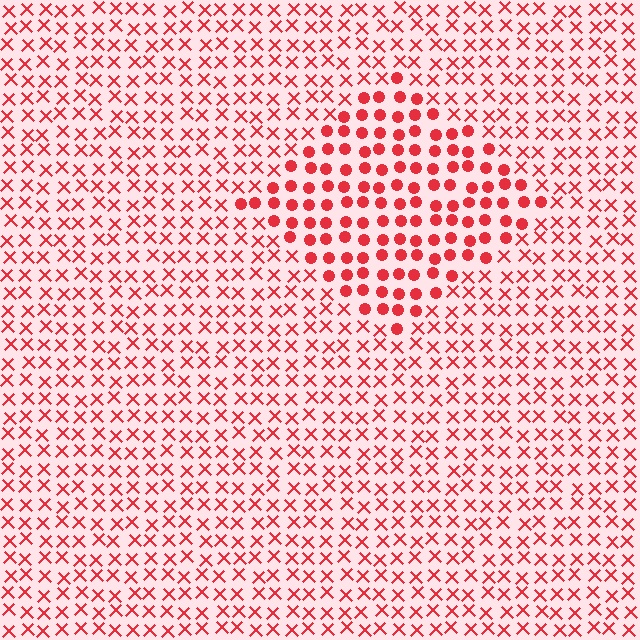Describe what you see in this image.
The image is filled with small red elements arranged in a uniform grid. A diamond-shaped region contains circles, while the surrounding area contains X marks. The boundary is defined purely by the change in element shape.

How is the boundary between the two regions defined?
The boundary is defined by a change in element shape: circles inside vs. X marks outside. All elements share the same color and spacing.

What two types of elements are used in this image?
The image uses circles inside the diamond region and X marks outside it.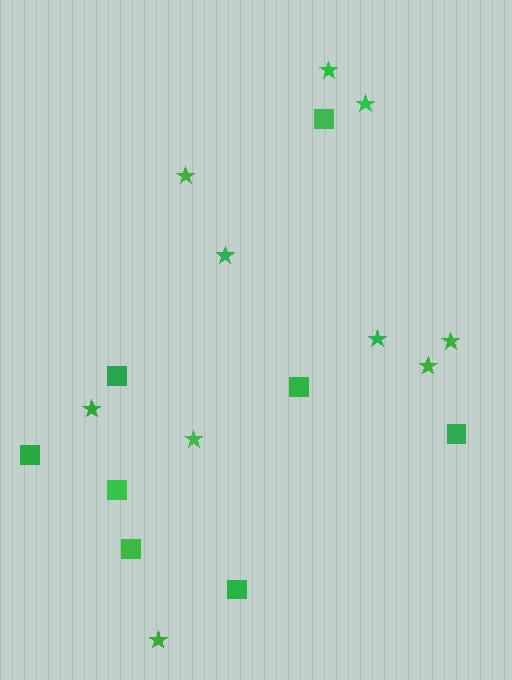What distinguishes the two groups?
There are 2 groups: one group of squares (8) and one group of stars (10).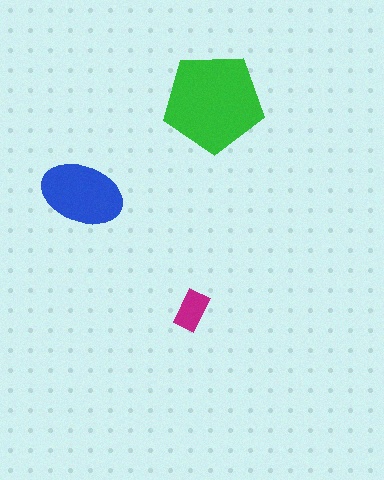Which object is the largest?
The green pentagon.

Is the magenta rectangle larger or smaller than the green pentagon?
Smaller.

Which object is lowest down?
The magenta rectangle is bottommost.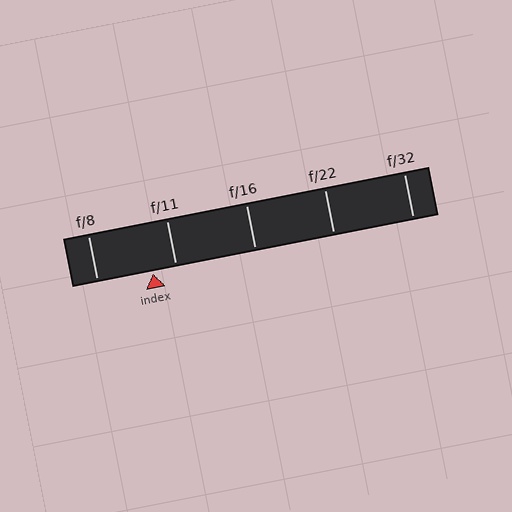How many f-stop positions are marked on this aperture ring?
There are 5 f-stop positions marked.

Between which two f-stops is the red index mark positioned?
The index mark is between f/8 and f/11.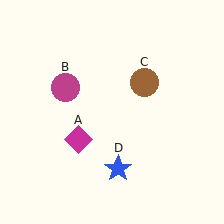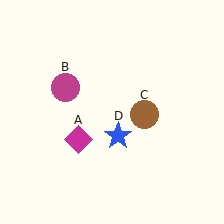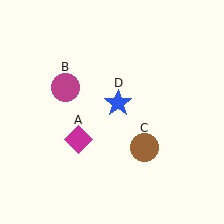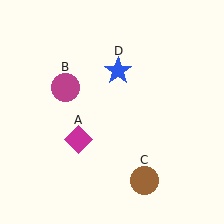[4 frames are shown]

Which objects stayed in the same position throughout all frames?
Magenta diamond (object A) and magenta circle (object B) remained stationary.